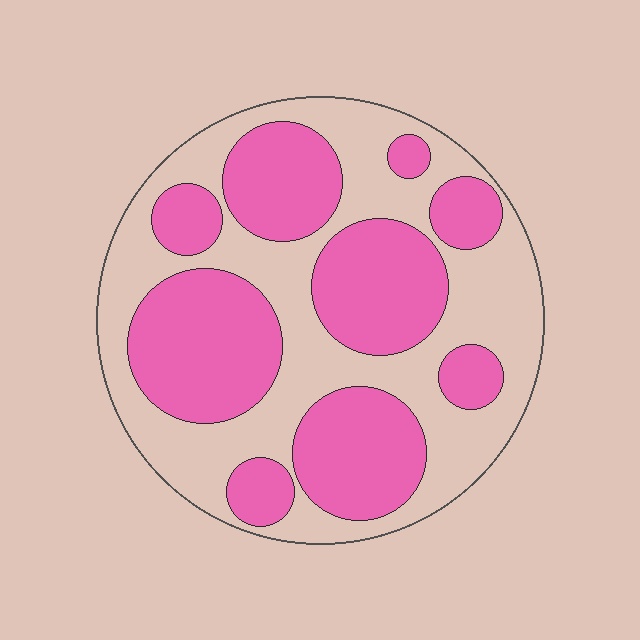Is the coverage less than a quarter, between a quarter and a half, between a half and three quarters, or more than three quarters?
Between a quarter and a half.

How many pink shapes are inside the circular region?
9.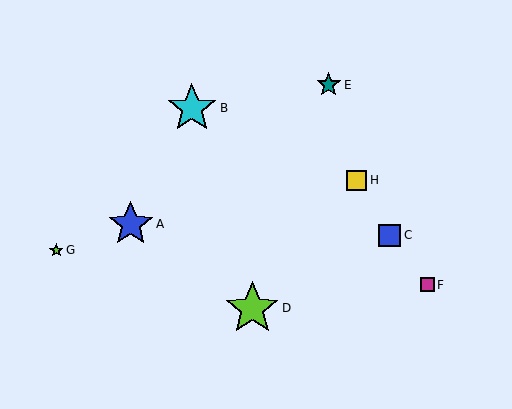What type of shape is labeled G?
Shape G is a lime star.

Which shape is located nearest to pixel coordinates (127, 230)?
The blue star (labeled A) at (131, 224) is nearest to that location.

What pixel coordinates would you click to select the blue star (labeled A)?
Click at (131, 224) to select the blue star A.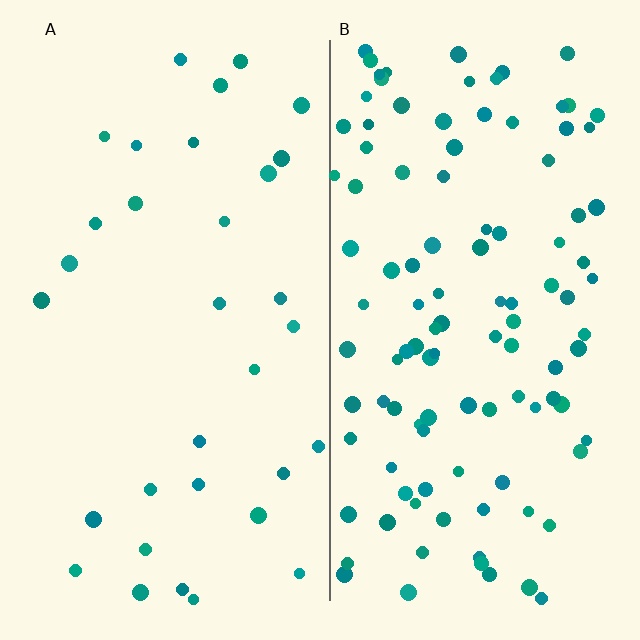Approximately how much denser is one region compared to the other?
Approximately 3.4× — region B over region A.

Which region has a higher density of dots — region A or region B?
B (the right).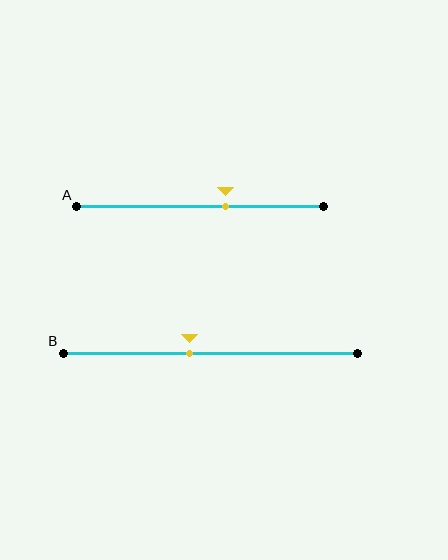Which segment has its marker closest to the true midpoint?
Segment B has its marker closest to the true midpoint.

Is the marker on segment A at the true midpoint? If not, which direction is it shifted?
No, the marker on segment A is shifted to the right by about 10% of the segment length.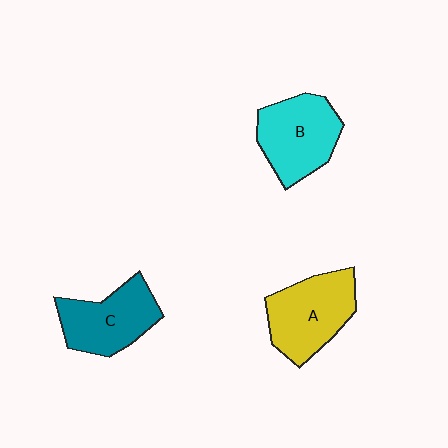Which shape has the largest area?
Shape A (yellow).